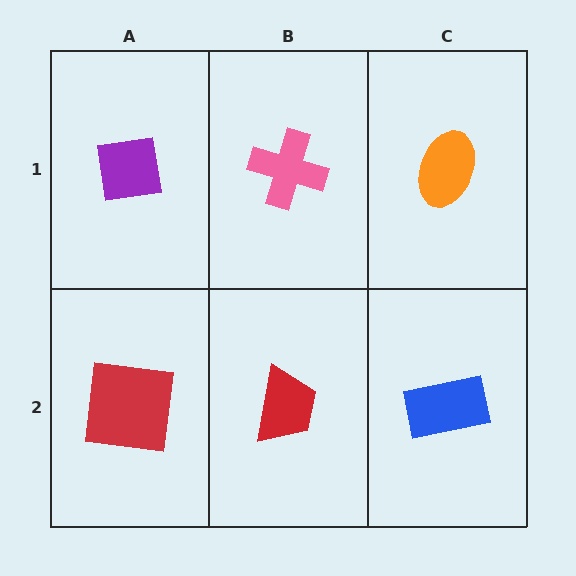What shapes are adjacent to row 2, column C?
An orange ellipse (row 1, column C), a red trapezoid (row 2, column B).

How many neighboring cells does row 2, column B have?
3.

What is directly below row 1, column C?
A blue rectangle.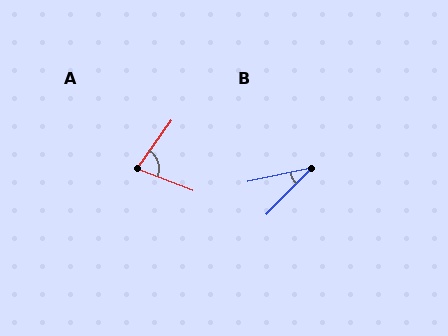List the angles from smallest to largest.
B (33°), A (76°).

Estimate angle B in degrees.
Approximately 33 degrees.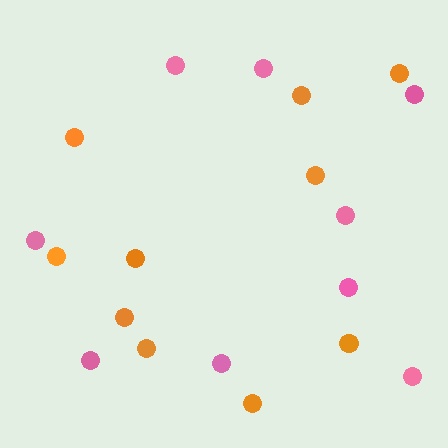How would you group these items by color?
There are 2 groups: one group of orange circles (10) and one group of pink circles (9).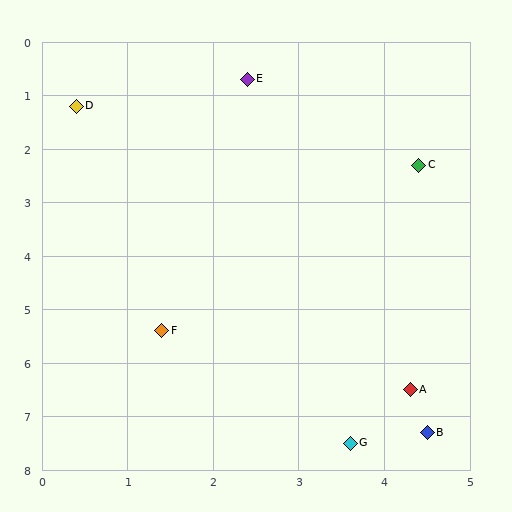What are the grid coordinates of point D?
Point D is at approximately (0.4, 1.2).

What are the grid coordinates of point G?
Point G is at approximately (3.6, 7.5).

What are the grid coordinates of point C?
Point C is at approximately (4.4, 2.3).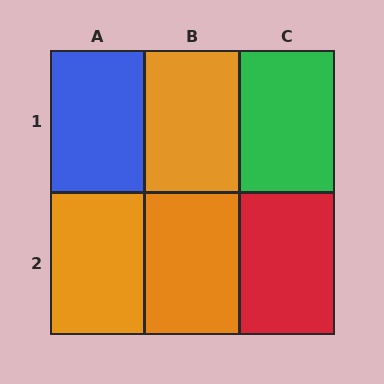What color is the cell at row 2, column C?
Red.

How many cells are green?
1 cell is green.